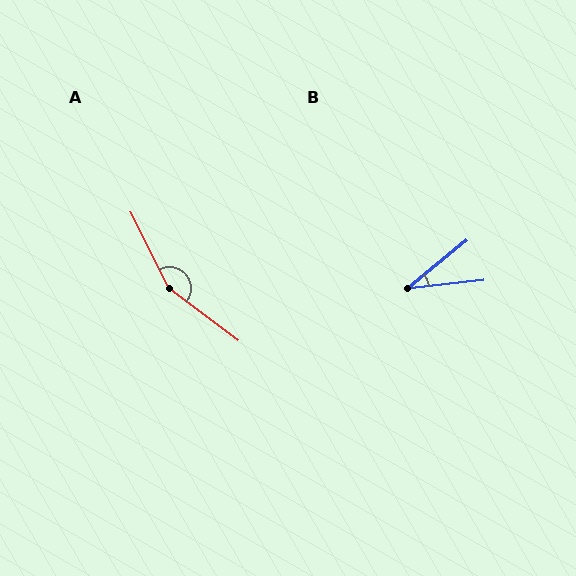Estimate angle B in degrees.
Approximately 33 degrees.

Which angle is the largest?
A, at approximately 153 degrees.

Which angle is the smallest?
B, at approximately 33 degrees.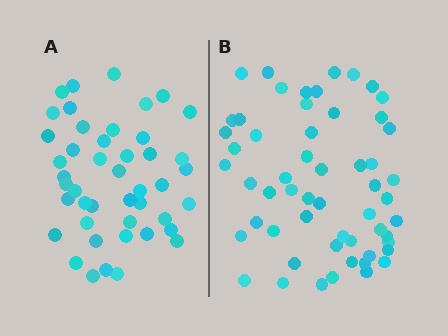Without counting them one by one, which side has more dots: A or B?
Region B (the right region) has more dots.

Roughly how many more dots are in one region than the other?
Region B has roughly 12 or so more dots than region A.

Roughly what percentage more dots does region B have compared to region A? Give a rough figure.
About 25% more.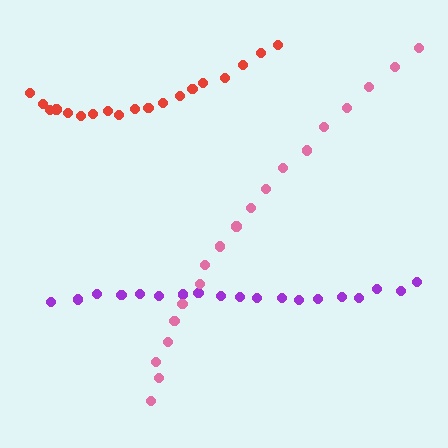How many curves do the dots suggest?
There are 3 distinct paths.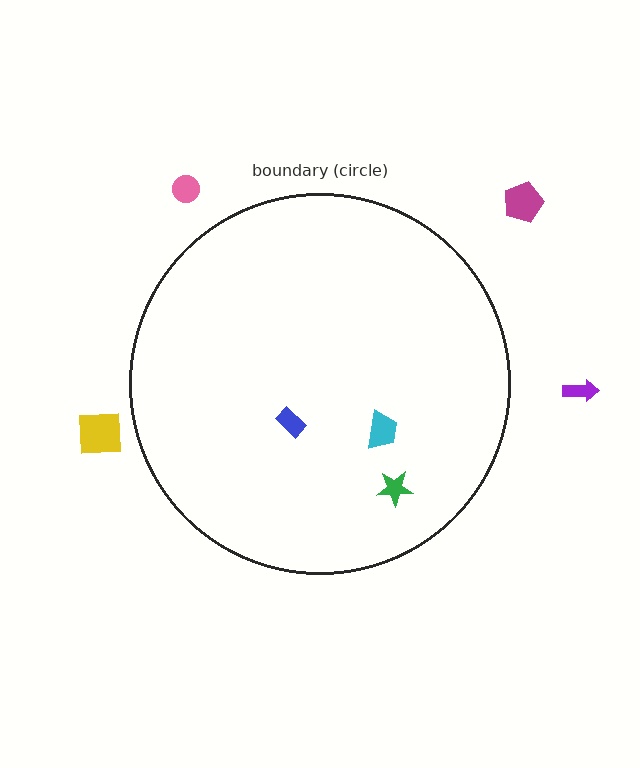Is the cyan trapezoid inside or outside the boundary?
Inside.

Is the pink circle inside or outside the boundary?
Outside.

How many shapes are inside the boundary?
3 inside, 4 outside.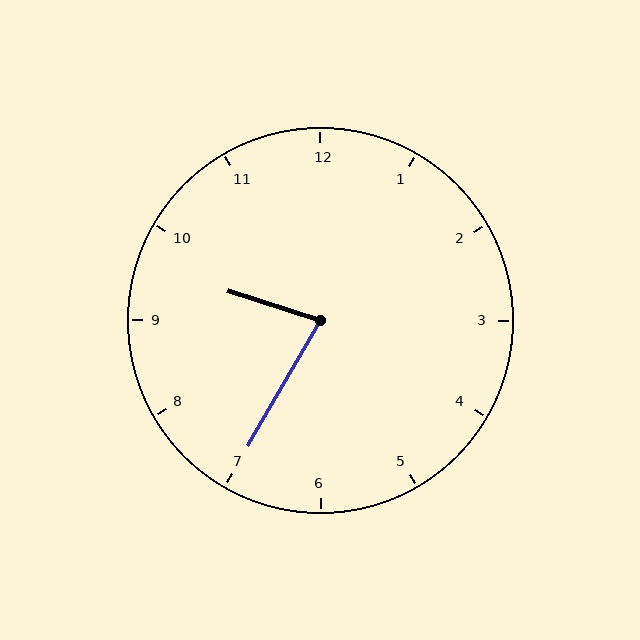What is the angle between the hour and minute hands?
Approximately 78 degrees.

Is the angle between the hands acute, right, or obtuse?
It is acute.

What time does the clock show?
9:35.